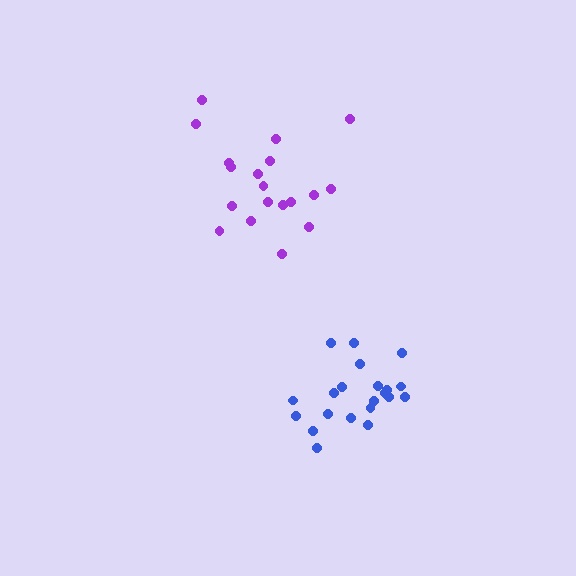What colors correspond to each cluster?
The clusters are colored: blue, purple.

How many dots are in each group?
Group 1: 21 dots, Group 2: 19 dots (40 total).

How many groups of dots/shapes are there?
There are 2 groups.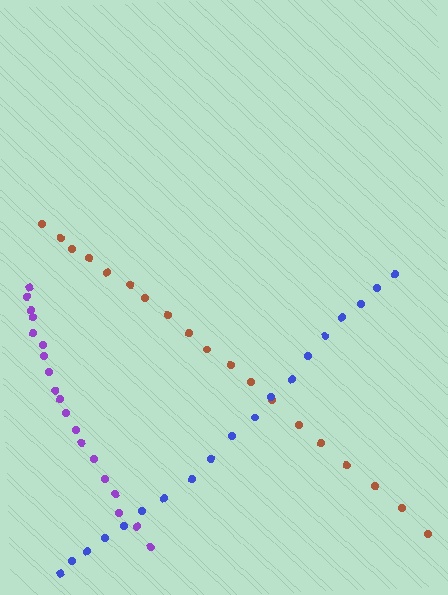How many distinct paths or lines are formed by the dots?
There are 3 distinct paths.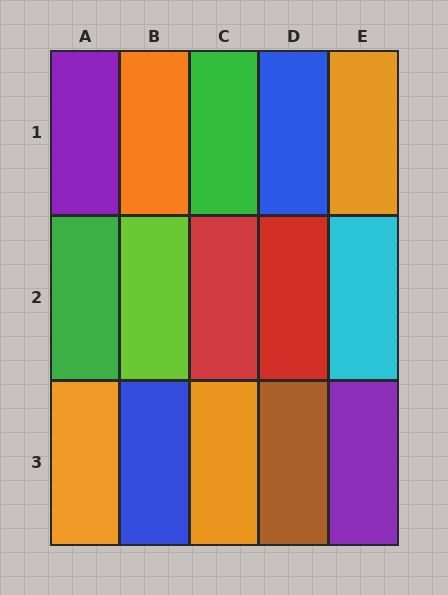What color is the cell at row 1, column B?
Orange.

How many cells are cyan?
1 cell is cyan.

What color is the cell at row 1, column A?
Purple.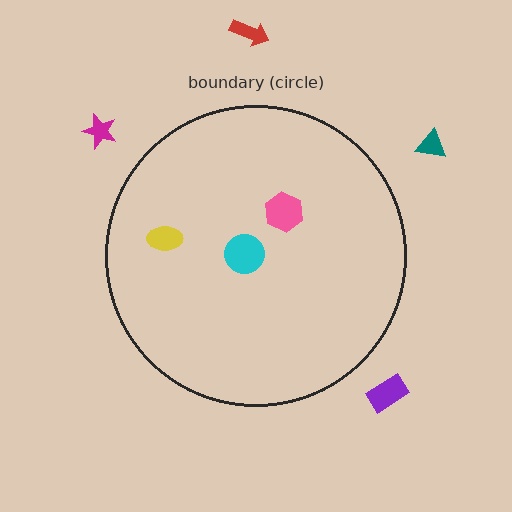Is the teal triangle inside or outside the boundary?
Outside.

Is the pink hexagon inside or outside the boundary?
Inside.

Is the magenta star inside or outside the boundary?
Outside.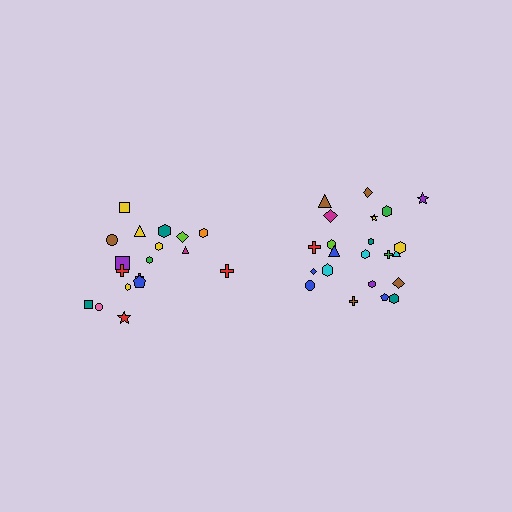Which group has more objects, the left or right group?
The right group.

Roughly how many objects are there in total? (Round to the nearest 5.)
Roughly 40 objects in total.